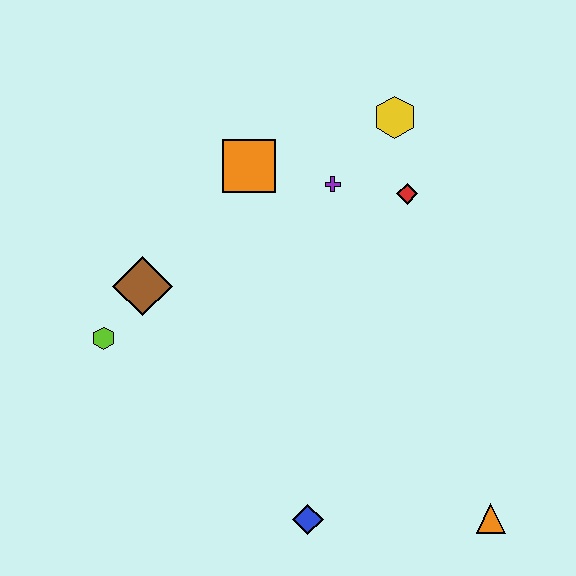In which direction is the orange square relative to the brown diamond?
The orange square is above the brown diamond.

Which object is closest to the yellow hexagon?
The red diamond is closest to the yellow hexagon.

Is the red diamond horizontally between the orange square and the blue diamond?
No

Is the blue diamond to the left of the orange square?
No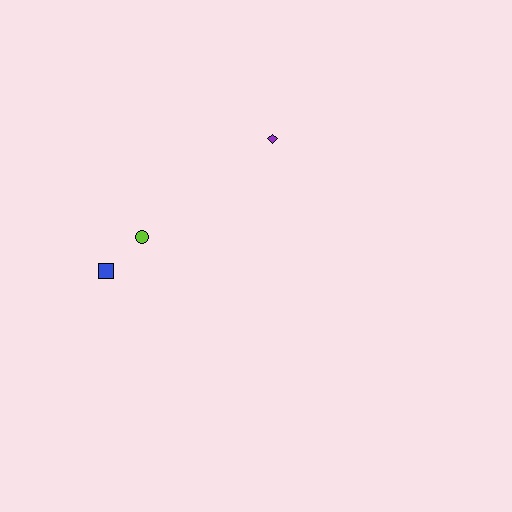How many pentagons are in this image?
There are no pentagons.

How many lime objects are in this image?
There is 1 lime object.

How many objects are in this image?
There are 3 objects.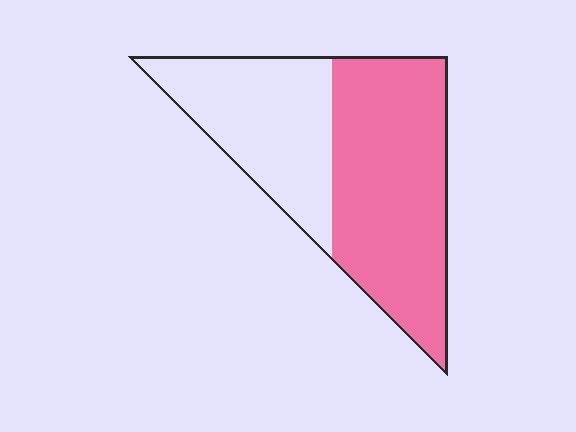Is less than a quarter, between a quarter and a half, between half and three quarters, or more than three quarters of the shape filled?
Between half and three quarters.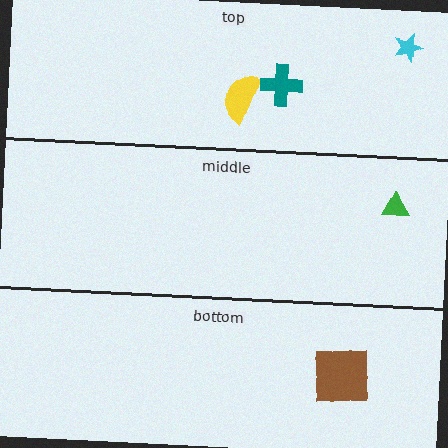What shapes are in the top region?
The yellow semicircle, the teal cross, the cyan star.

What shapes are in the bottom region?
The brown square.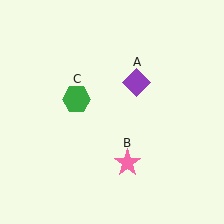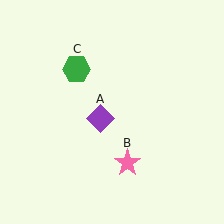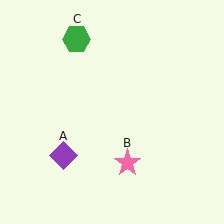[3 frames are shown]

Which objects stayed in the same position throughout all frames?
Pink star (object B) remained stationary.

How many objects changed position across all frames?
2 objects changed position: purple diamond (object A), green hexagon (object C).